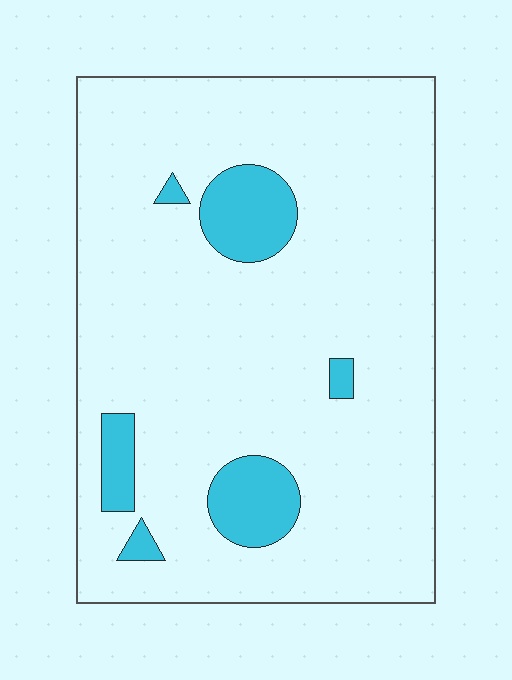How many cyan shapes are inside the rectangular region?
6.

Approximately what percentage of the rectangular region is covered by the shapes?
Approximately 10%.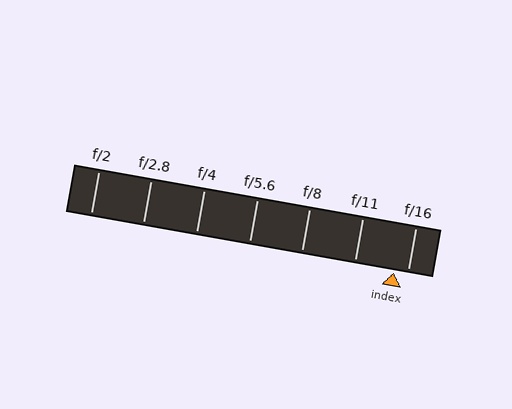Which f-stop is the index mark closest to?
The index mark is closest to f/16.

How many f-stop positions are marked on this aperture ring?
There are 7 f-stop positions marked.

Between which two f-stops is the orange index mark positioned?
The index mark is between f/11 and f/16.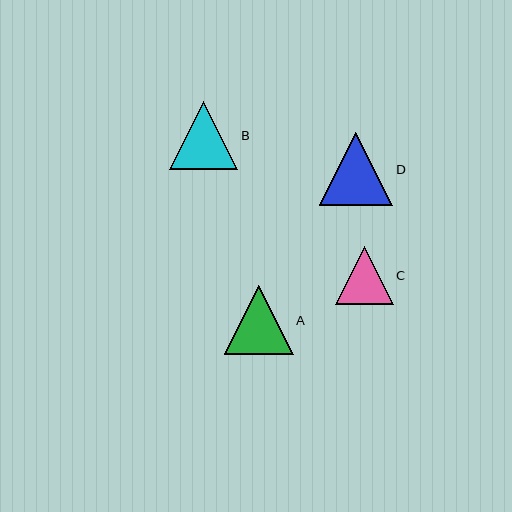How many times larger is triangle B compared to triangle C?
Triangle B is approximately 1.2 times the size of triangle C.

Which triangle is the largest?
Triangle D is the largest with a size of approximately 74 pixels.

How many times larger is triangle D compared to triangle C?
Triangle D is approximately 1.3 times the size of triangle C.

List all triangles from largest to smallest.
From largest to smallest: D, A, B, C.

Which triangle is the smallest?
Triangle C is the smallest with a size of approximately 58 pixels.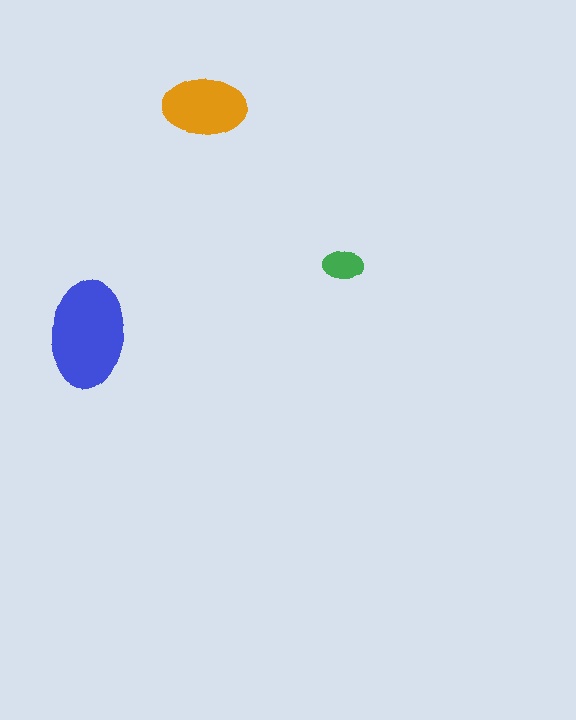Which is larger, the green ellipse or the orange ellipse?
The orange one.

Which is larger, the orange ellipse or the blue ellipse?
The blue one.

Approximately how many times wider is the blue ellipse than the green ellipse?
About 2.5 times wider.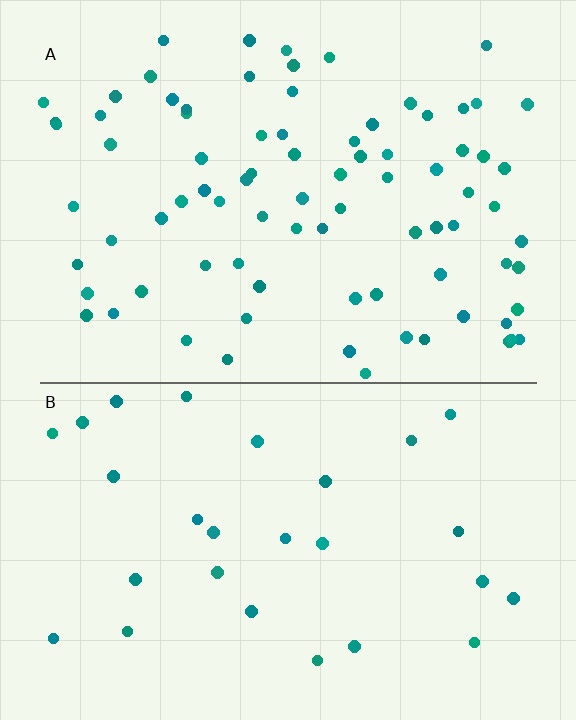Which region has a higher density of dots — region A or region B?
A (the top).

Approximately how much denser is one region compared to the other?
Approximately 3.0× — region A over region B.